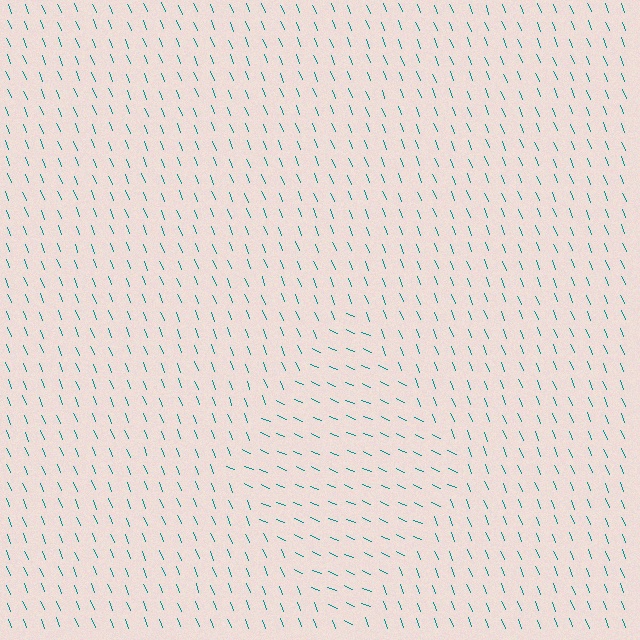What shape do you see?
I see a diamond.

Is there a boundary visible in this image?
Yes, there is a texture boundary formed by a change in line orientation.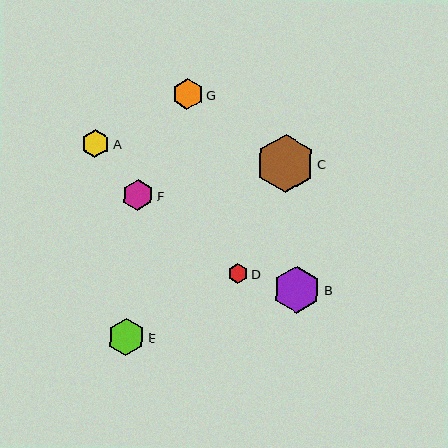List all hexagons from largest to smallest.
From largest to smallest: C, B, E, G, F, A, D.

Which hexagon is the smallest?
Hexagon D is the smallest with a size of approximately 19 pixels.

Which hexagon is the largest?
Hexagon C is the largest with a size of approximately 59 pixels.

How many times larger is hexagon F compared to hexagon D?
Hexagon F is approximately 1.6 times the size of hexagon D.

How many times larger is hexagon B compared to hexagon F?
Hexagon B is approximately 1.5 times the size of hexagon F.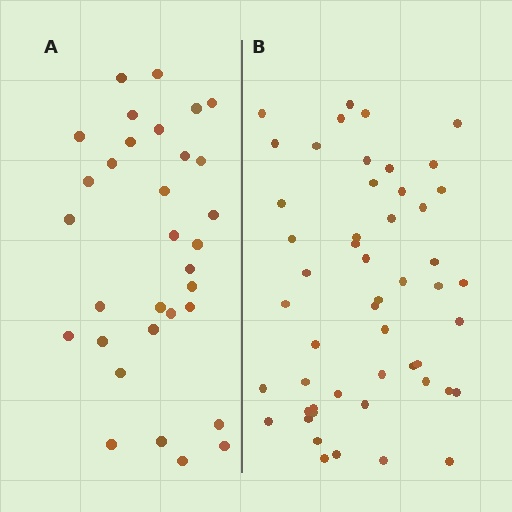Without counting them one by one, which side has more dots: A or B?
Region B (the right region) has more dots.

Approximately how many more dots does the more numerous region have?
Region B has approximately 20 more dots than region A.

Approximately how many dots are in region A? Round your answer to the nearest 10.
About 30 dots. (The exact count is 32, which rounds to 30.)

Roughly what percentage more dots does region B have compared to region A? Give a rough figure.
About 60% more.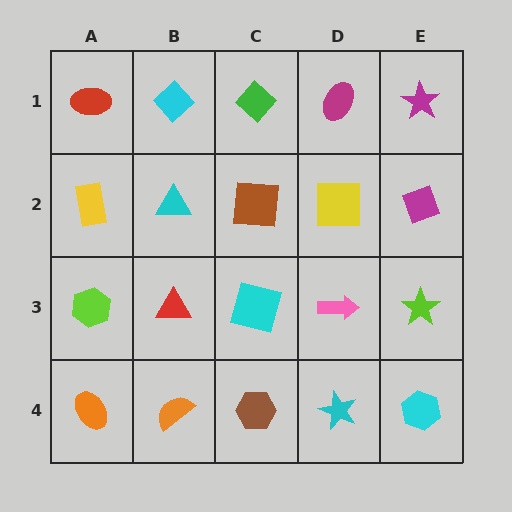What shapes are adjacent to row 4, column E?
A lime star (row 3, column E), a cyan star (row 4, column D).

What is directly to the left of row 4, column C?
An orange semicircle.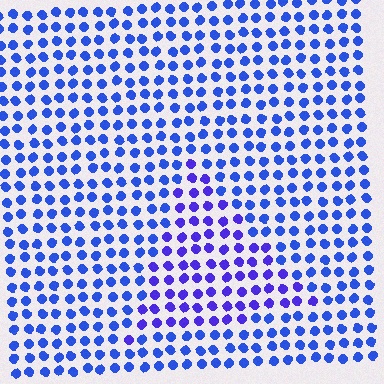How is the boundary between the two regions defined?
The boundary is defined purely by a slight shift in hue (about 25 degrees). Spacing, size, and orientation are identical on both sides.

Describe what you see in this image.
The image is filled with small blue elements in a uniform arrangement. A triangle-shaped region is visible where the elements are tinted to a slightly different hue, forming a subtle color boundary.